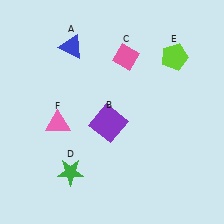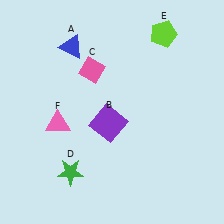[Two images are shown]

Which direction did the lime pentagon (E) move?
The lime pentagon (E) moved up.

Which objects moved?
The objects that moved are: the pink diamond (C), the lime pentagon (E).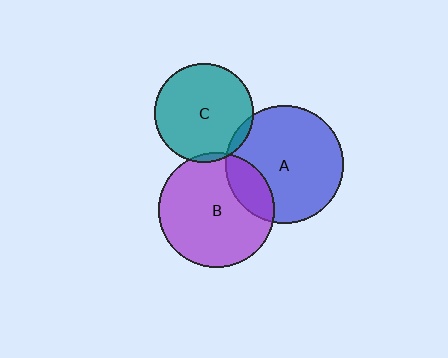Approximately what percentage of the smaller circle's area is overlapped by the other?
Approximately 20%.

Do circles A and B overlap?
Yes.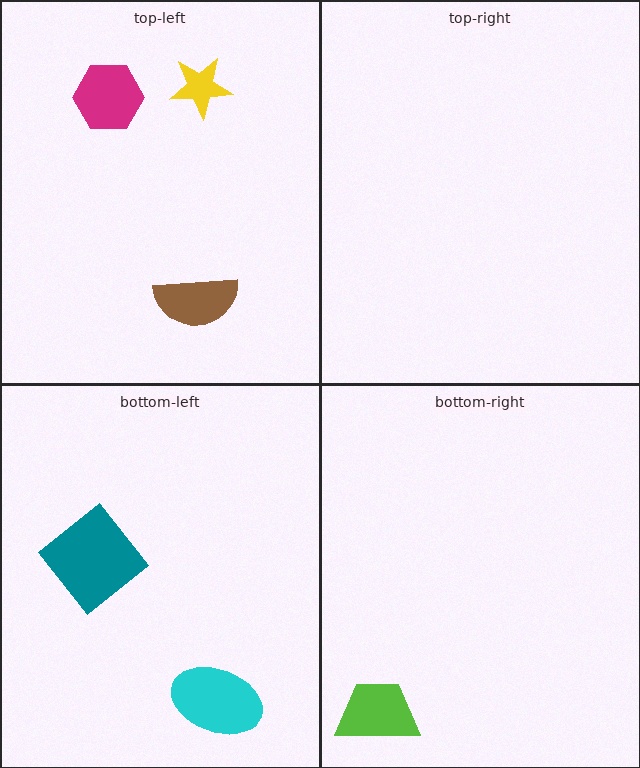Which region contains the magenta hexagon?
The top-left region.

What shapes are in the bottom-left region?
The cyan ellipse, the teal diamond.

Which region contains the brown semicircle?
The top-left region.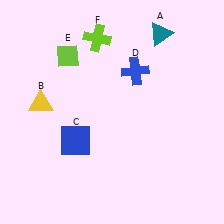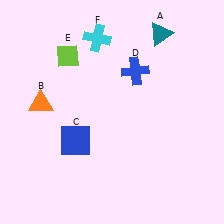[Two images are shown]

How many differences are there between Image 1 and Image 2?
There are 2 differences between the two images.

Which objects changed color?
B changed from yellow to orange. F changed from lime to cyan.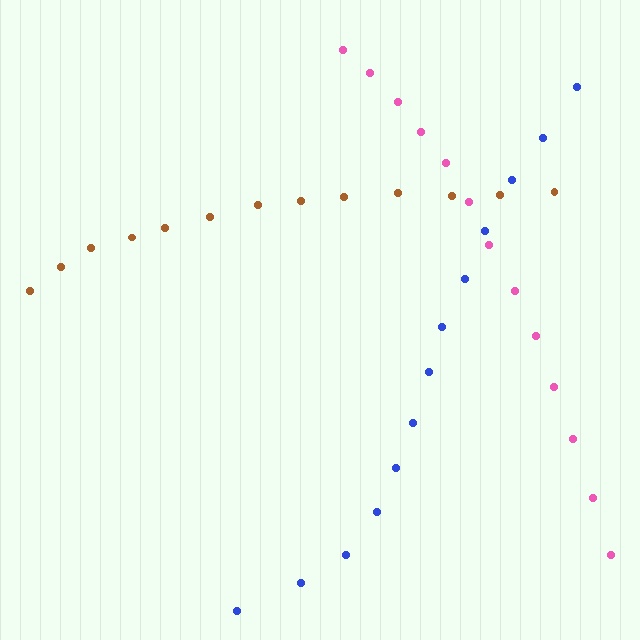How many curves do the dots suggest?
There are 3 distinct paths.